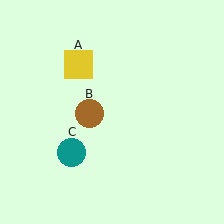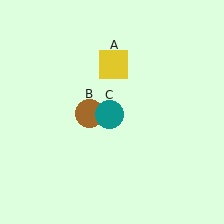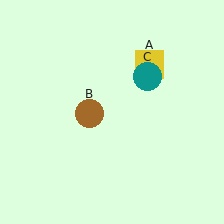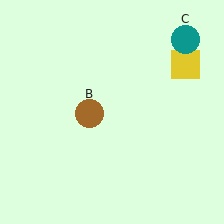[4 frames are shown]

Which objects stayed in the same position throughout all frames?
Brown circle (object B) remained stationary.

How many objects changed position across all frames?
2 objects changed position: yellow square (object A), teal circle (object C).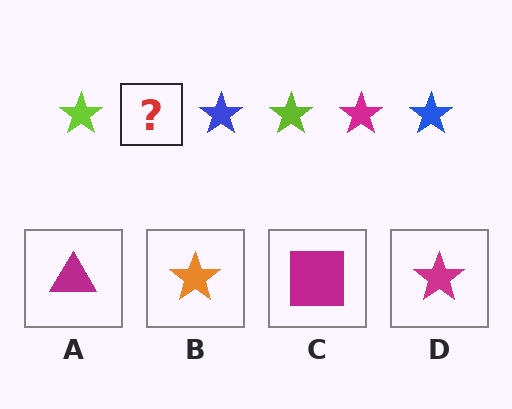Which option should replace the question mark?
Option D.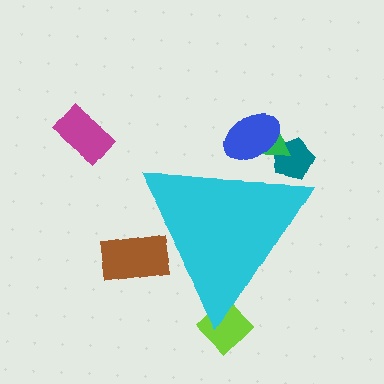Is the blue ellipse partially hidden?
Yes, the blue ellipse is partially hidden behind the cyan triangle.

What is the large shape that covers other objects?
A cyan triangle.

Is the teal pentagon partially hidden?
Yes, the teal pentagon is partially hidden behind the cyan triangle.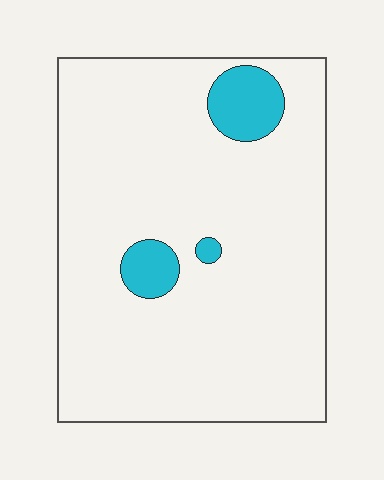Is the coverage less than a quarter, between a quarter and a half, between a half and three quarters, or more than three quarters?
Less than a quarter.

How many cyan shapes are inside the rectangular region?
3.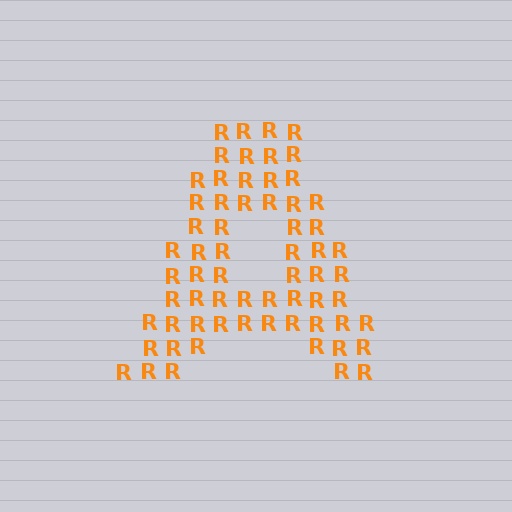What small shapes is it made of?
It is made of small letter R's.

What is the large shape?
The large shape is the letter A.